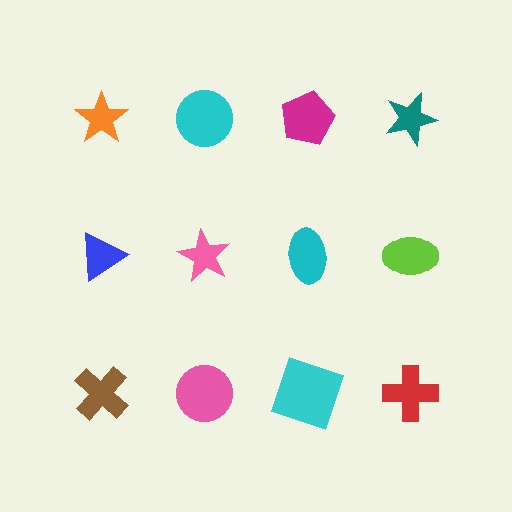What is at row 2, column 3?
A cyan ellipse.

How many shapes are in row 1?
4 shapes.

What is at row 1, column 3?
A magenta pentagon.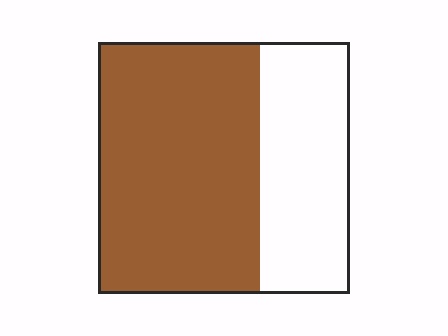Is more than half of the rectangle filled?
Yes.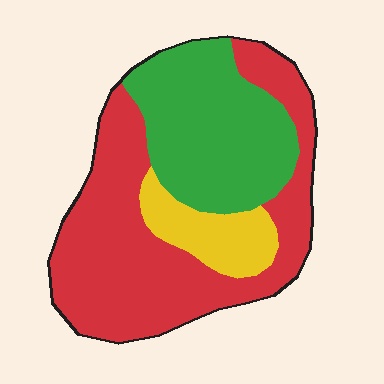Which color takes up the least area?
Yellow, at roughly 10%.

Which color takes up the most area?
Red, at roughly 55%.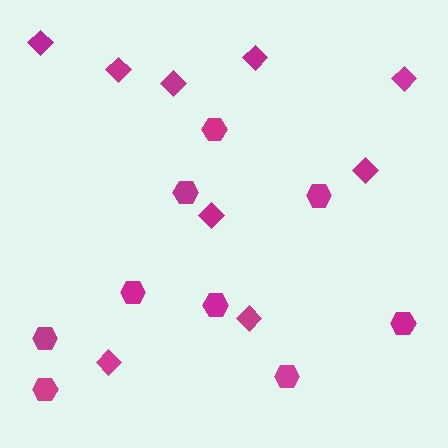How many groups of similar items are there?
There are 2 groups: one group of diamonds (9) and one group of hexagons (9).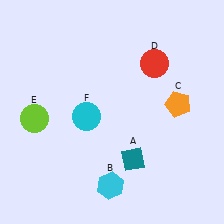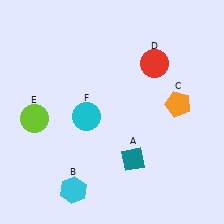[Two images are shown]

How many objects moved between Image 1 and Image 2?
1 object moved between the two images.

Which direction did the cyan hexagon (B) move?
The cyan hexagon (B) moved left.